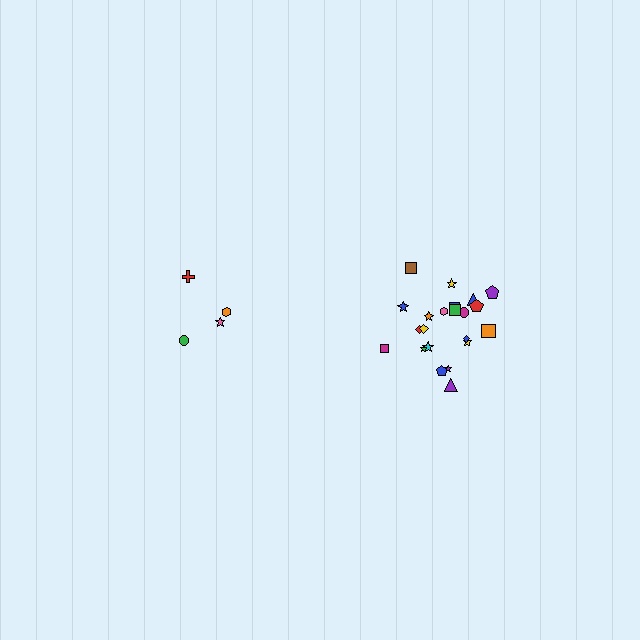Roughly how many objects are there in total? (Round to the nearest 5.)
Roughly 25 objects in total.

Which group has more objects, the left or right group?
The right group.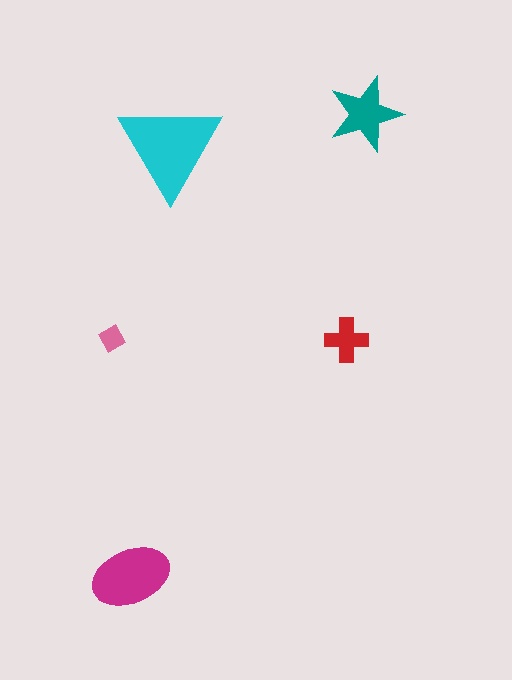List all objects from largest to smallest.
The cyan triangle, the magenta ellipse, the teal star, the red cross, the pink diamond.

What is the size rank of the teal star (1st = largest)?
3rd.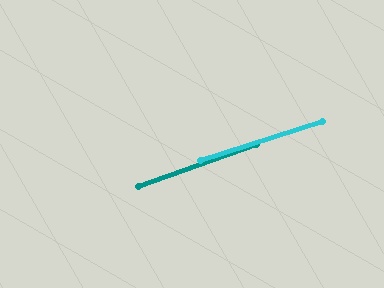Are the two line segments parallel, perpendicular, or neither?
Parallel — their directions differ by only 1.8°.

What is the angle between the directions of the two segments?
Approximately 2 degrees.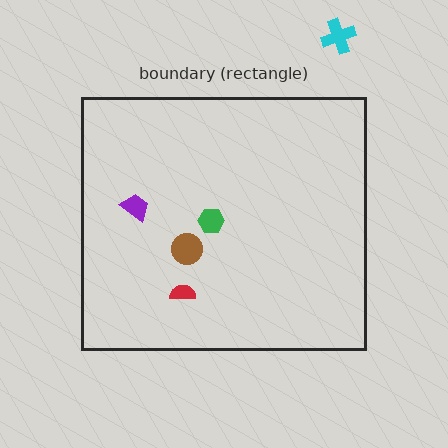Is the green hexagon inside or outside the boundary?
Inside.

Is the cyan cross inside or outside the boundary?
Outside.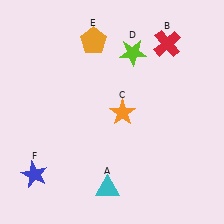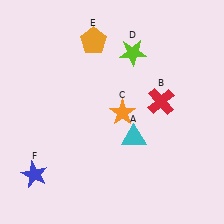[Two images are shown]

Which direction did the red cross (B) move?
The red cross (B) moved down.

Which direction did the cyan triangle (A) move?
The cyan triangle (A) moved up.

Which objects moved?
The objects that moved are: the cyan triangle (A), the red cross (B).